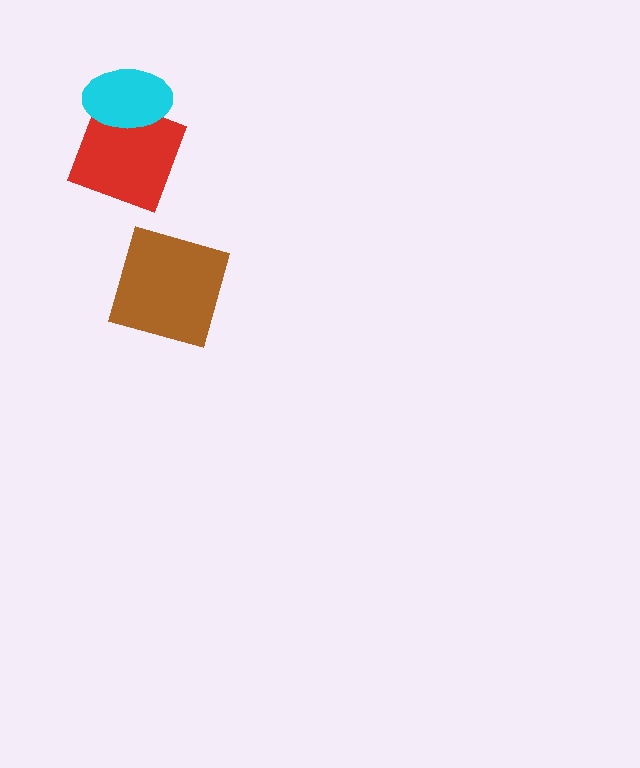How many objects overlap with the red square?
1 object overlaps with the red square.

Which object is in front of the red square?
The cyan ellipse is in front of the red square.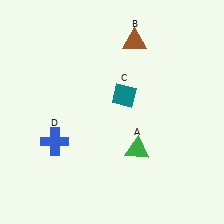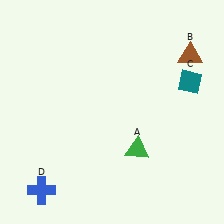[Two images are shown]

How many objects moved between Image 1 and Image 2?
3 objects moved between the two images.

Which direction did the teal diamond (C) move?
The teal diamond (C) moved right.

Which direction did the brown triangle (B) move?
The brown triangle (B) moved right.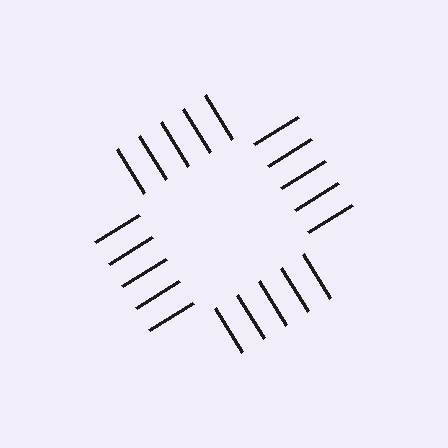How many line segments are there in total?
20 — 5 along each of the 4 edges.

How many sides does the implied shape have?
4 sides — the line-ends trace a square.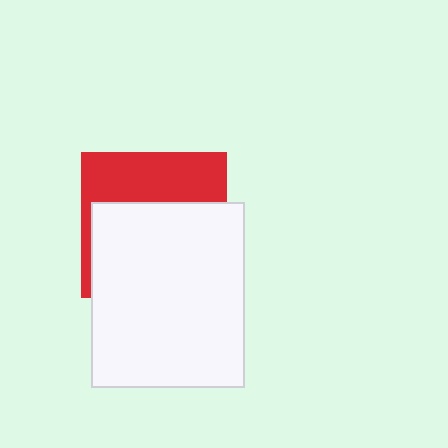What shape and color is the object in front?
The object in front is a white rectangle.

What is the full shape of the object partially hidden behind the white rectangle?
The partially hidden object is a red square.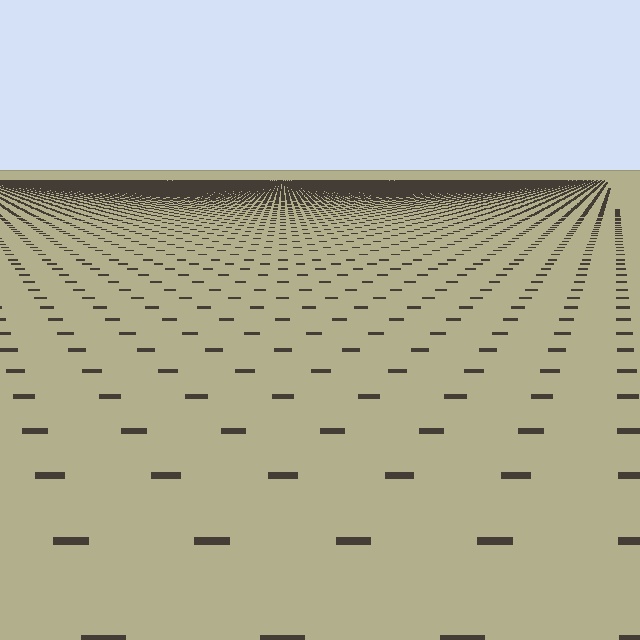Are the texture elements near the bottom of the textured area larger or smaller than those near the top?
Larger. Near the bottom, elements are closer to the viewer and appear at a bigger on-screen size.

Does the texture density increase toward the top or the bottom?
Density increases toward the top.